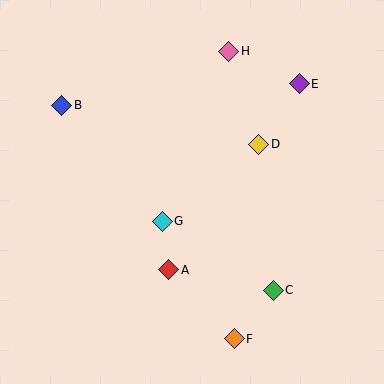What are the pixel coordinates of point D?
Point D is at (259, 144).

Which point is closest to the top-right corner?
Point E is closest to the top-right corner.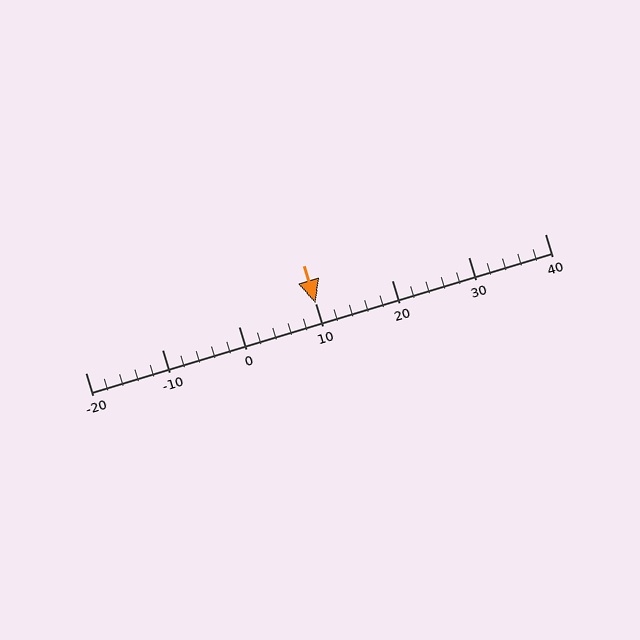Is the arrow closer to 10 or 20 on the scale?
The arrow is closer to 10.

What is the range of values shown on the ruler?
The ruler shows values from -20 to 40.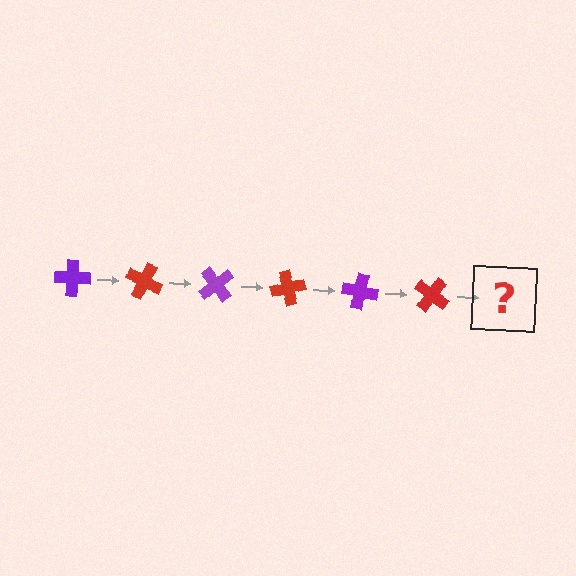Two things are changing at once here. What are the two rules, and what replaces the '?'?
The two rules are that it rotates 25 degrees each step and the color cycles through purple and red. The '?' should be a purple cross, rotated 150 degrees from the start.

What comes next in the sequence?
The next element should be a purple cross, rotated 150 degrees from the start.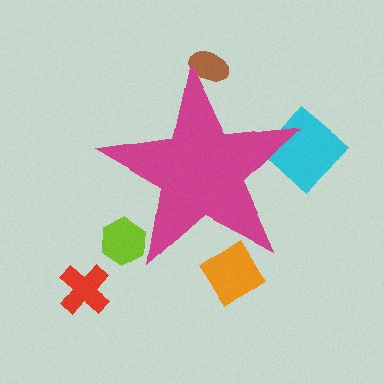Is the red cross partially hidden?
No, the red cross is fully visible.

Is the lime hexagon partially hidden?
Yes, the lime hexagon is partially hidden behind the magenta star.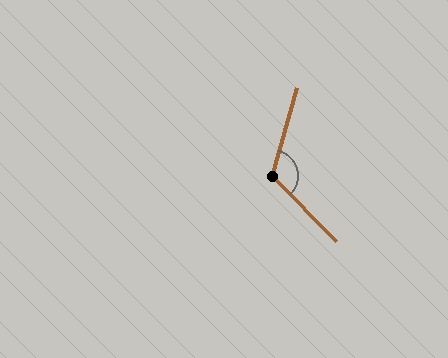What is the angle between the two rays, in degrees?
Approximately 119 degrees.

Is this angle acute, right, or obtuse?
It is obtuse.